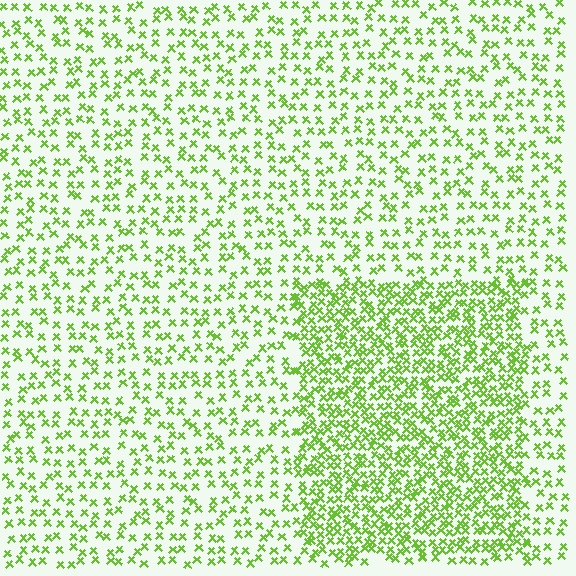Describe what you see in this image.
The image contains small lime elements arranged at two different densities. A rectangle-shaped region is visible where the elements are more densely packed than the surrounding area.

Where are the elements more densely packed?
The elements are more densely packed inside the rectangle boundary.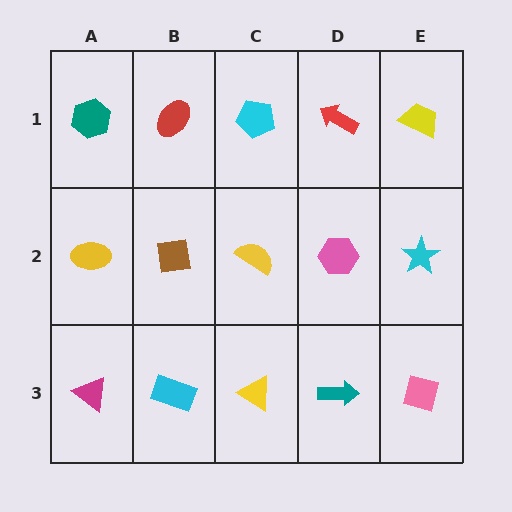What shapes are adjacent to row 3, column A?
A yellow ellipse (row 2, column A), a cyan rectangle (row 3, column B).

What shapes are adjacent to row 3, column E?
A cyan star (row 2, column E), a teal arrow (row 3, column D).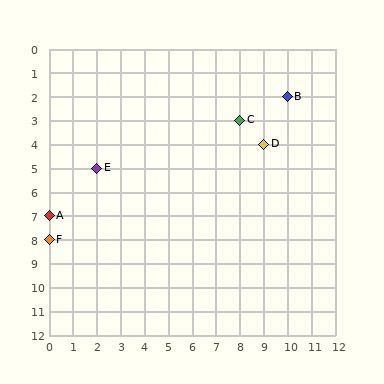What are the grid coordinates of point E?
Point E is at grid coordinates (2, 5).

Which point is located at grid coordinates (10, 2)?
Point B is at (10, 2).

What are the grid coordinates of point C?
Point C is at grid coordinates (8, 3).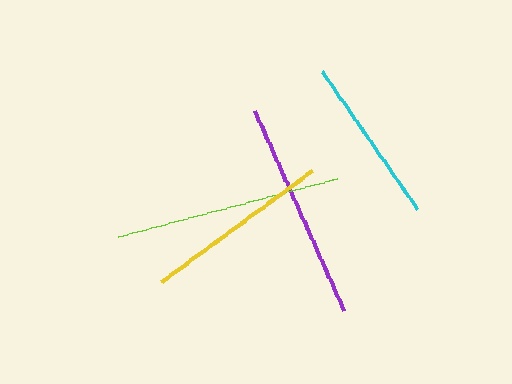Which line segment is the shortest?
The cyan line is the shortest at approximately 167 pixels.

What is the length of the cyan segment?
The cyan segment is approximately 167 pixels long.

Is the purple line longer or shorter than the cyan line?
The purple line is longer than the cyan line.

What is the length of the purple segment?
The purple segment is approximately 219 pixels long.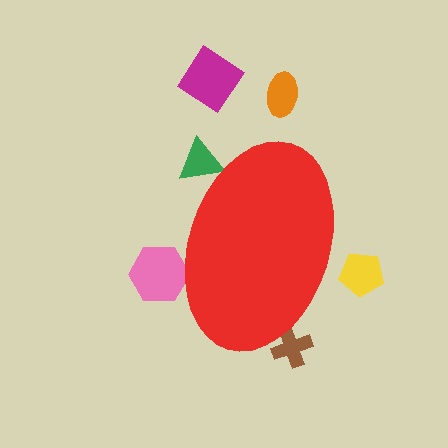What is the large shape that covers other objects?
A red ellipse.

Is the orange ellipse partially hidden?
No, the orange ellipse is fully visible.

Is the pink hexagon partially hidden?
Yes, the pink hexagon is partially hidden behind the red ellipse.